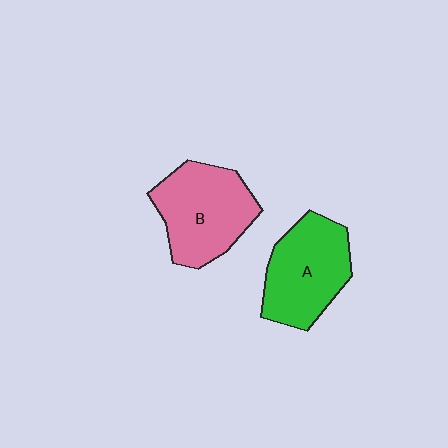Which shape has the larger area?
Shape B (pink).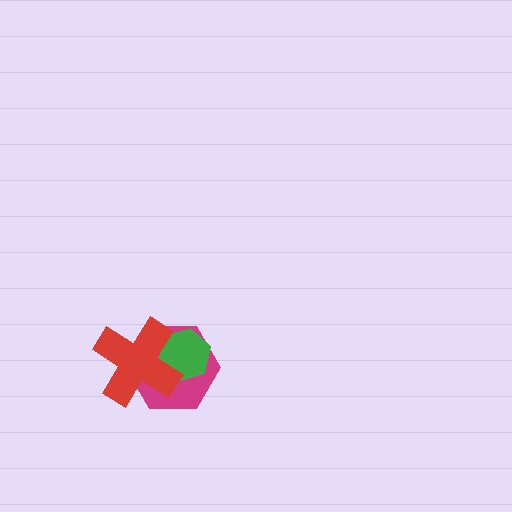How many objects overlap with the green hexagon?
2 objects overlap with the green hexagon.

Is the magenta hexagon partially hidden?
Yes, it is partially covered by another shape.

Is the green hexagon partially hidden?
Yes, it is partially covered by another shape.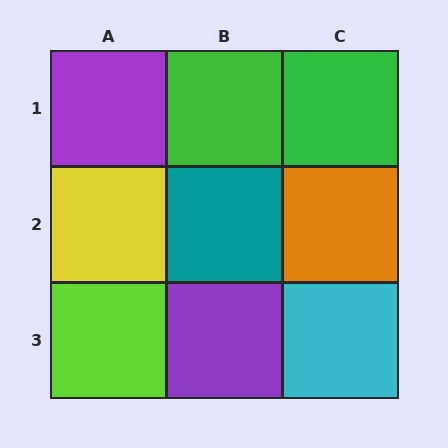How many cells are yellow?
1 cell is yellow.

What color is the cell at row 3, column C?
Cyan.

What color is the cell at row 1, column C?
Green.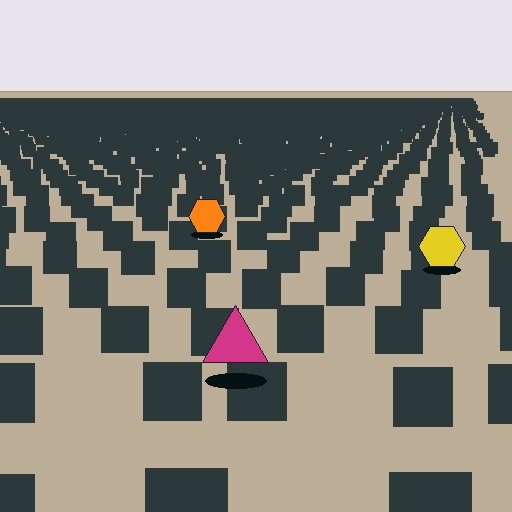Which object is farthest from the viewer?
The orange hexagon is farthest from the viewer. It appears smaller and the ground texture around it is denser.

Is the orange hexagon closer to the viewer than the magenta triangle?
No. The magenta triangle is closer — you can tell from the texture gradient: the ground texture is coarser near it.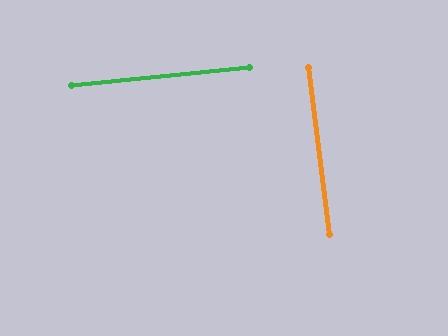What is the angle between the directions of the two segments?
Approximately 88 degrees.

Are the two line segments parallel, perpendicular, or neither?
Perpendicular — they meet at approximately 88°.